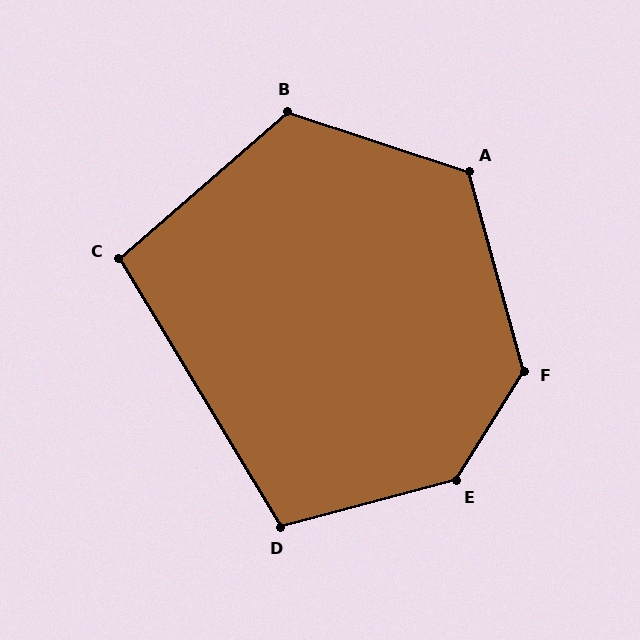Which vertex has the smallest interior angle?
C, at approximately 100 degrees.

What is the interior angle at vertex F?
Approximately 133 degrees (obtuse).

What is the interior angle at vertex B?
Approximately 121 degrees (obtuse).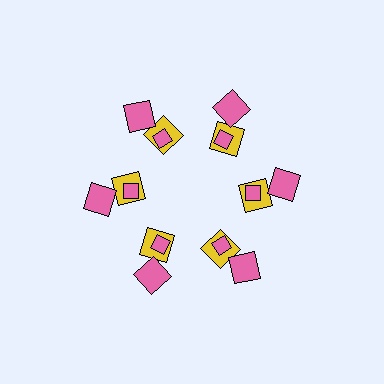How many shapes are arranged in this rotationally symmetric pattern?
There are 18 shapes, arranged in 6 groups of 3.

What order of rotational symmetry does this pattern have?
This pattern has 6-fold rotational symmetry.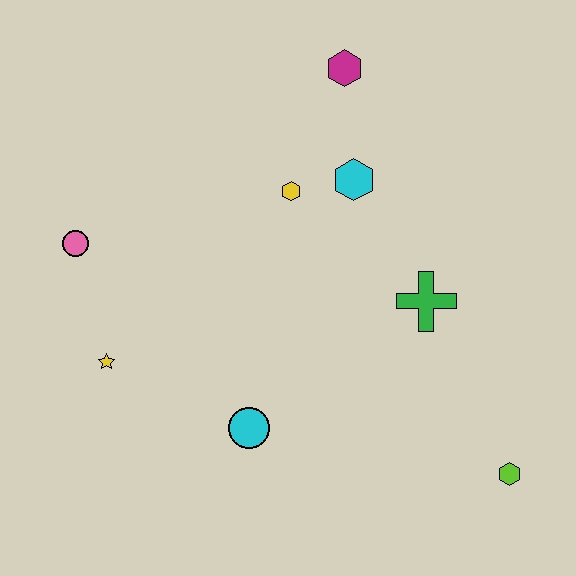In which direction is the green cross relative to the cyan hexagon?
The green cross is below the cyan hexagon.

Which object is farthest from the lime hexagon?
The pink circle is farthest from the lime hexagon.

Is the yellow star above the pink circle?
No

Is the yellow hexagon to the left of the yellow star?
No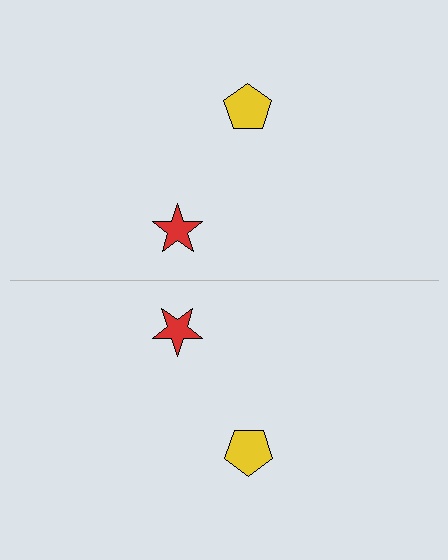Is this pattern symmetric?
Yes, this pattern has bilateral (reflection) symmetry.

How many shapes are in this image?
There are 4 shapes in this image.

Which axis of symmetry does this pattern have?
The pattern has a horizontal axis of symmetry running through the center of the image.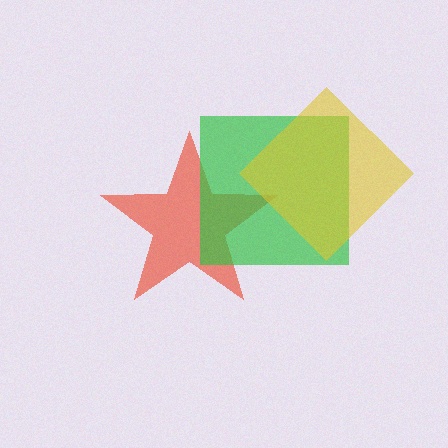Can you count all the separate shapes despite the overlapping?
Yes, there are 3 separate shapes.